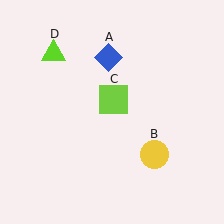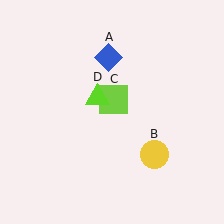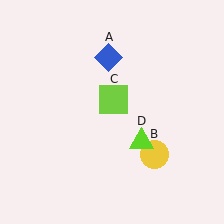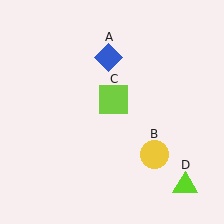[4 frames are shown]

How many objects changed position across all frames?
1 object changed position: lime triangle (object D).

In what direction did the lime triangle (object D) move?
The lime triangle (object D) moved down and to the right.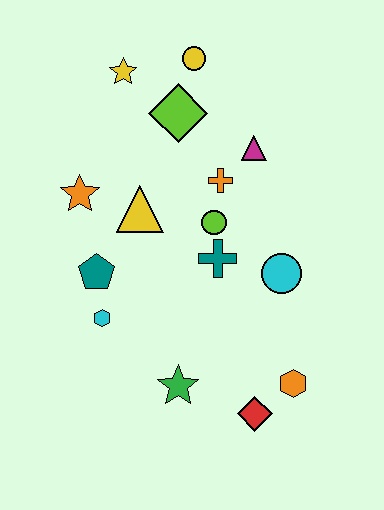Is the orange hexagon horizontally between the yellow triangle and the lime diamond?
No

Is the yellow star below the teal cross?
No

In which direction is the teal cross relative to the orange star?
The teal cross is to the right of the orange star.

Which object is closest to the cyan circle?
The teal cross is closest to the cyan circle.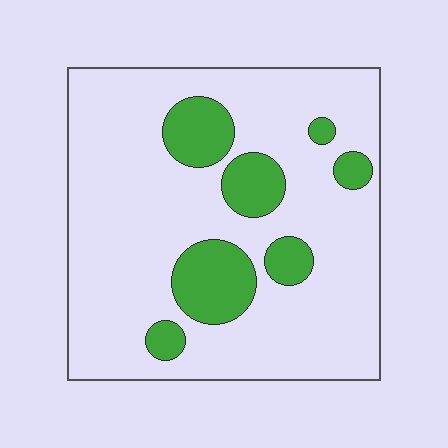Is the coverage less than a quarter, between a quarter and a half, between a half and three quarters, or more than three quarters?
Less than a quarter.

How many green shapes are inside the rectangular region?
7.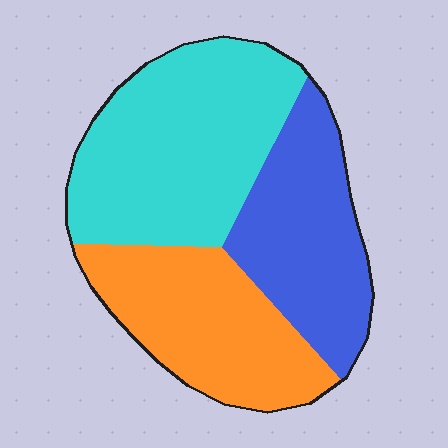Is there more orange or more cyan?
Cyan.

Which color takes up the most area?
Cyan, at roughly 40%.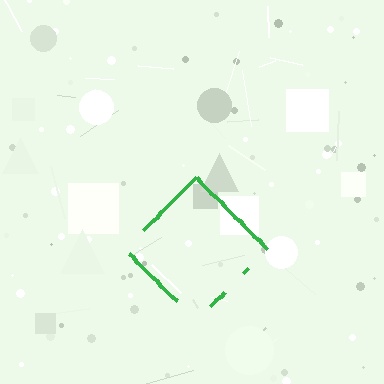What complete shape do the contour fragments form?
The contour fragments form a diamond.